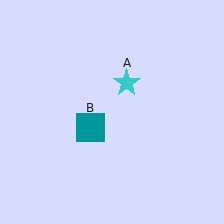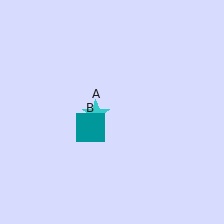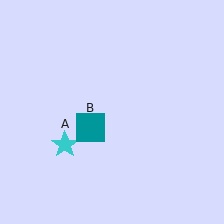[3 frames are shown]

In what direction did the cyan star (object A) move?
The cyan star (object A) moved down and to the left.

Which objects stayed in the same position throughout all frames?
Teal square (object B) remained stationary.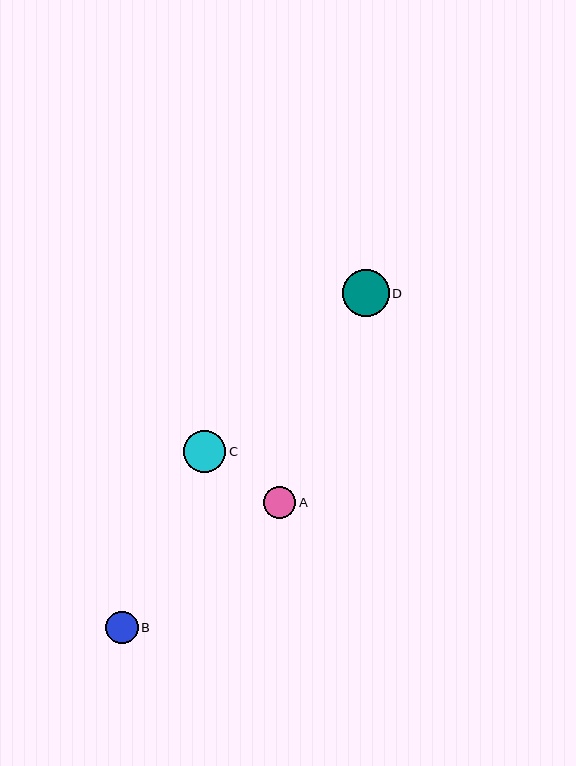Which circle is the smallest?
Circle A is the smallest with a size of approximately 32 pixels.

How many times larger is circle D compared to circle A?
Circle D is approximately 1.5 times the size of circle A.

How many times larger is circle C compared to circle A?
Circle C is approximately 1.3 times the size of circle A.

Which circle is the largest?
Circle D is the largest with a size of approximately 47 pixels.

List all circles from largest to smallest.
From largest to smallest: D, C, B, A.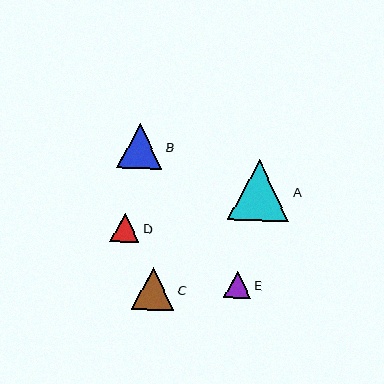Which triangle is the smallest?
Triangle E is the smallest with a size of approximately 27 pixels.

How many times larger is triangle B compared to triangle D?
Triangle B is approximately 1.5 times the size of triangle D.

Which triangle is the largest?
Triangle A is the largest with a size of approximately 61 pixels.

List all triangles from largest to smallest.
From largest to smallest: A, B, C, D, E.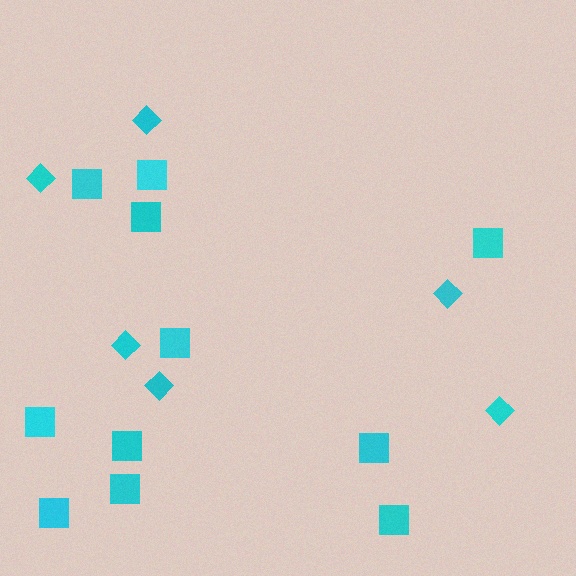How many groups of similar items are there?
There are 2 groups: one group of diamonds (6) and one group of squares (11).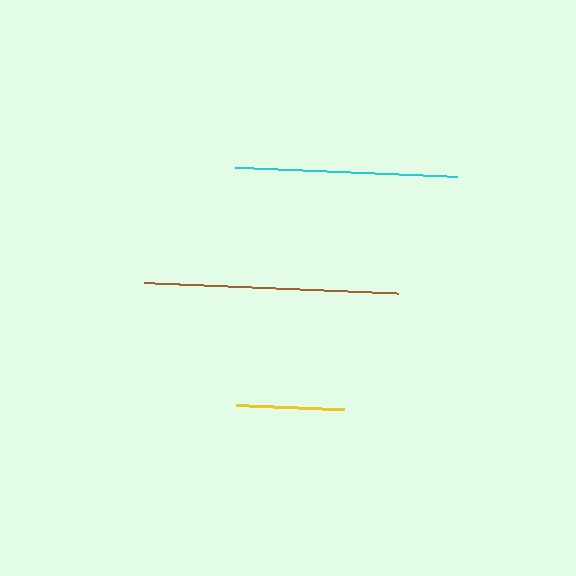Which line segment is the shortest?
The yellow line is the shortest at approximately 107 pixels.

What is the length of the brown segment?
The brown segment is approximately 254 pixels long.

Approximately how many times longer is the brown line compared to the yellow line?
The brown line is approximately 2.4 times the length of the yellow line.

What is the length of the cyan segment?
The cyan segment is approximately 222 pixels long.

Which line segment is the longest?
The brown line is the longest at approximately 254 pixels.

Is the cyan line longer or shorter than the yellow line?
The cyan line is longer than the yellow line.